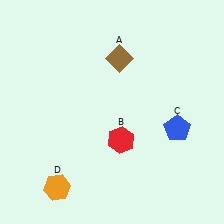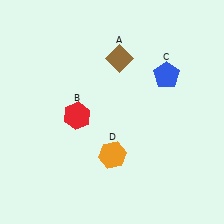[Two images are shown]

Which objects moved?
The objects that moved are: the red hexagon (B), the blue pentagon (C), the orange hexagon (D).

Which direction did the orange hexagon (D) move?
The orange hexagon (D) moved right.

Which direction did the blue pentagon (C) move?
The blue pentagon (C) moved up.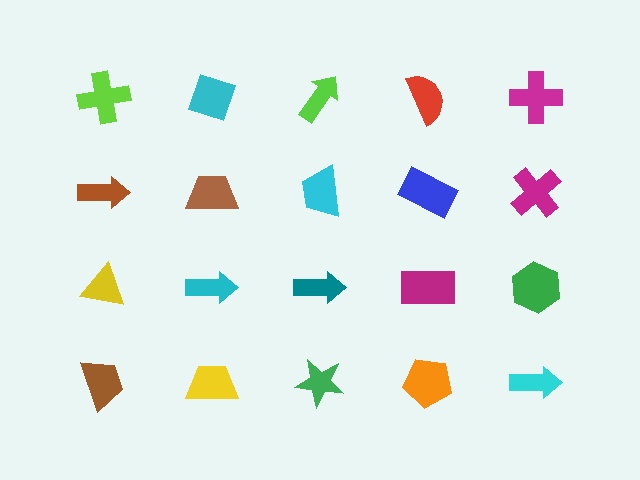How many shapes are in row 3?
5 shapes.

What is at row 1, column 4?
A red semicircle.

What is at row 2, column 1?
A brown arrow.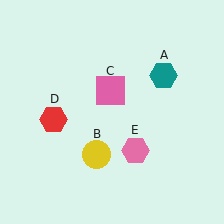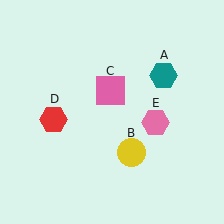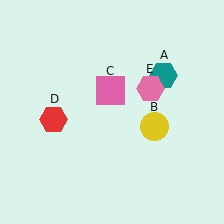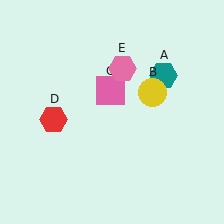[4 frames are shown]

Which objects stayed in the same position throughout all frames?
Teal hexagon (object A) and pink square (object C) and red hexagon (object D) remained stationary.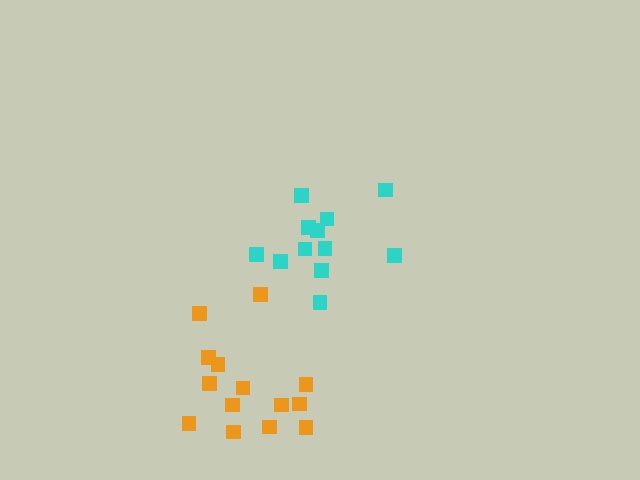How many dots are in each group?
Group 1: 12 dots, Group 2: 14 dots (26 total).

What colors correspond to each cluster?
The clusters are colored: cyan, orange.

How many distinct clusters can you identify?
There are 2 distinct clusters.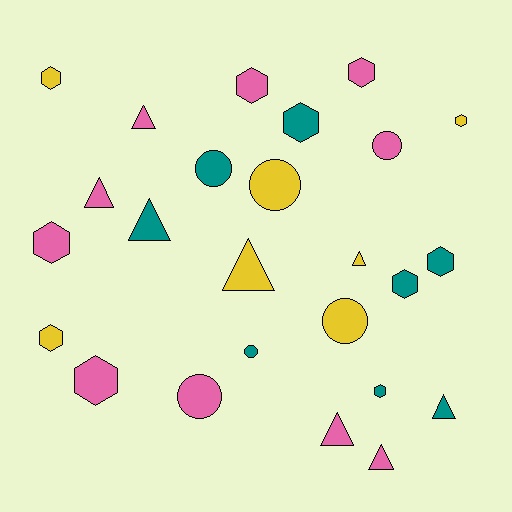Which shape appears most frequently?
Hexagon, with 11 objects.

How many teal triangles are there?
There are 2 teal triangles.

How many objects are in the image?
There are 25 objects.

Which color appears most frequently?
Pink, with 10 objects.